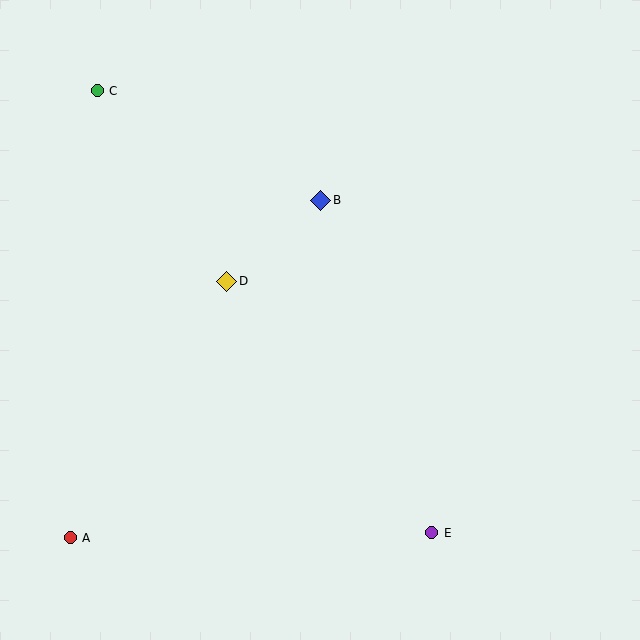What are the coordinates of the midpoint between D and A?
The midpoint between D and A is at (148, 409).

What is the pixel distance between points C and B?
The distance between C and B is 249 pixels.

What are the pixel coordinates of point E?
Point E is at (432, 533).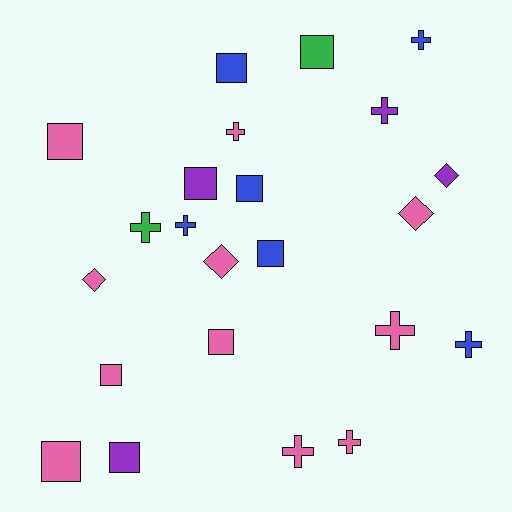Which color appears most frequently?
Pink, with 11 objects.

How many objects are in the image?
There are 23 objects.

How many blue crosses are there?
There are 3 blue crosses.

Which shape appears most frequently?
Square, with 10 objects.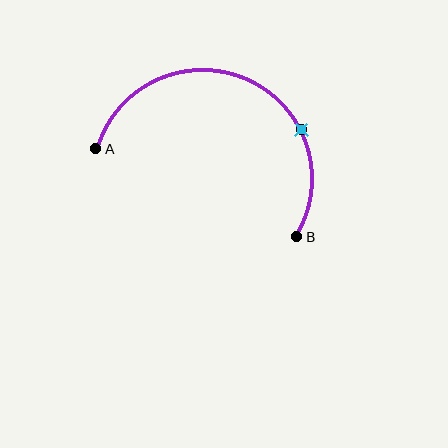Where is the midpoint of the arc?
The arc midpoint is the point on the curve farthest from the straight line joining A and B. It sits above that line.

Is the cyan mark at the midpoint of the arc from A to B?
No. The cyan mark lies on the arc but is closer to endpoint B. The arc midpoint would be at the point on the curve equidistant along the arc from both A and B.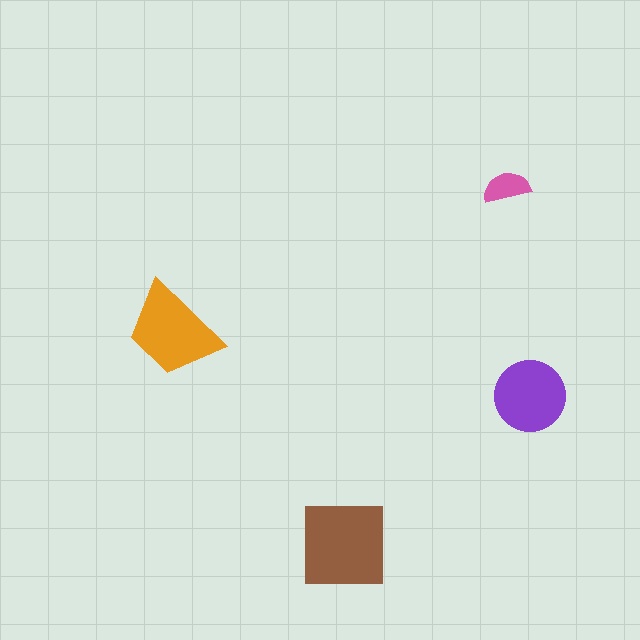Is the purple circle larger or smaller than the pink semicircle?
Larger.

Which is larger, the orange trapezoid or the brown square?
The brown square.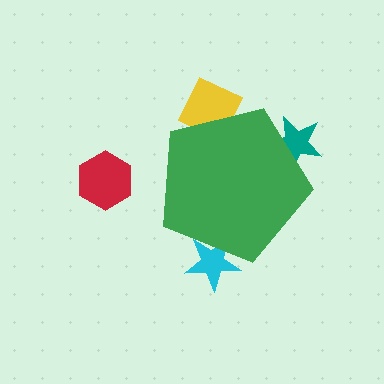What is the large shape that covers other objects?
A green pentagon.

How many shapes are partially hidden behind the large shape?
3 shapes are partially hidden.